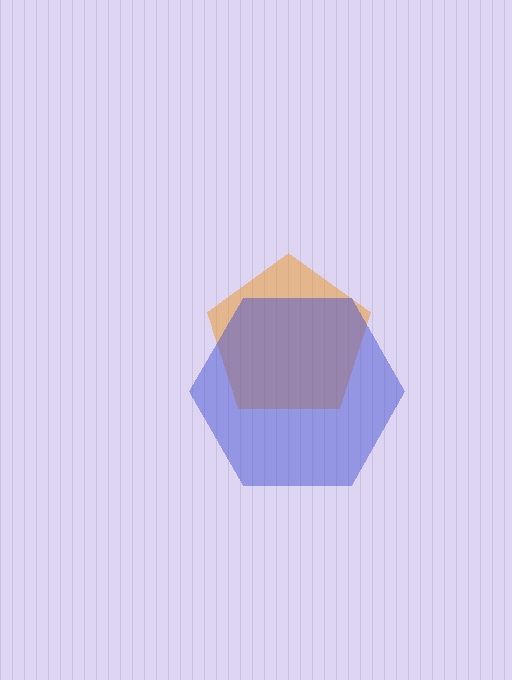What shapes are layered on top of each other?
The layered shapes are: an orange pentagon, a blue hexagon.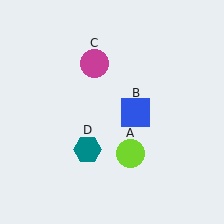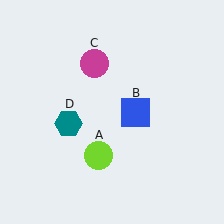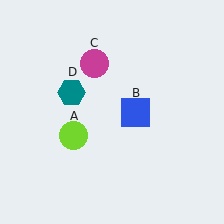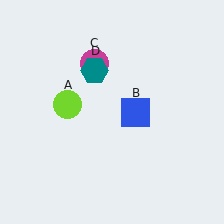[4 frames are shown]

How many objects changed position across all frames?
2 objects changed position: lime circle (object A), teal hexagon (object D).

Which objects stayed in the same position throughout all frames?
Blue square (object B) and magenta circle (object C) remained stationary.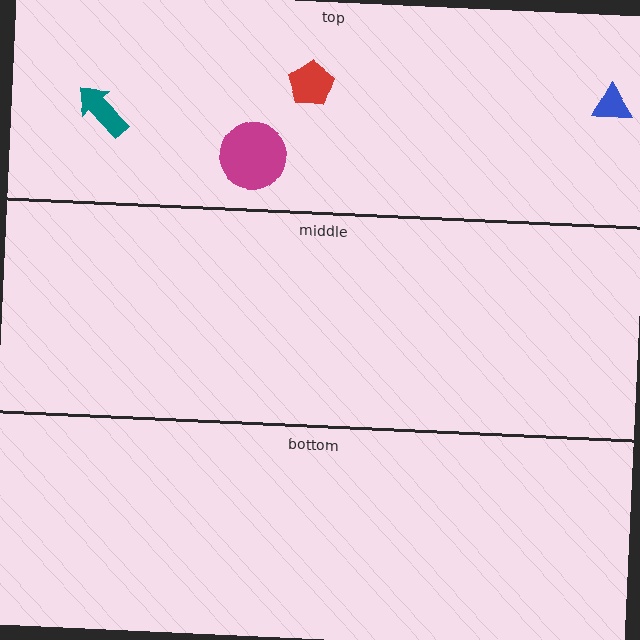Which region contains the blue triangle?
The top region.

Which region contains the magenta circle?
The top region.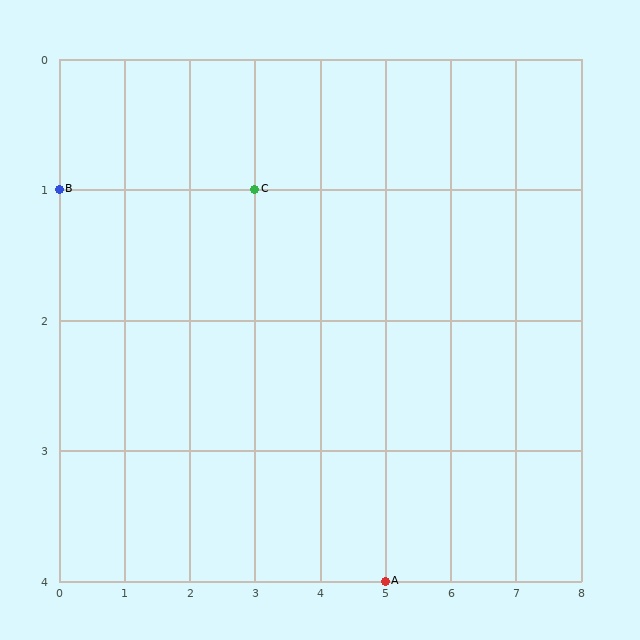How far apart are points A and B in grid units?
Points A and B are 5 columns and 3 rows apart (about 5.8 grid units diagonally).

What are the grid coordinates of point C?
Point C is at grid coordinates (3, 1).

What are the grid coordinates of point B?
Point B is at grid coordinates (0, 1).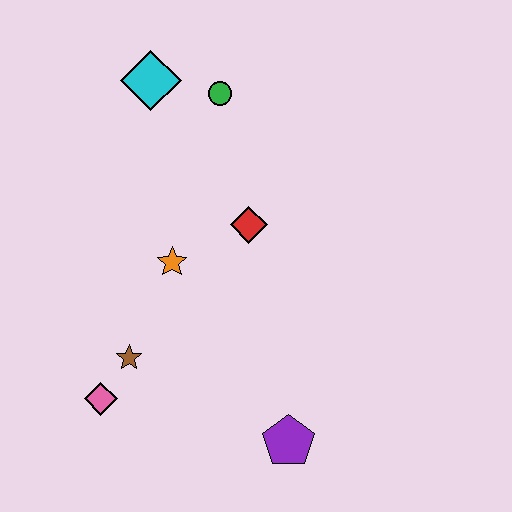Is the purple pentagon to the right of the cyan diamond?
Yes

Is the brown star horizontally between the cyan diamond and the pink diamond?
Yes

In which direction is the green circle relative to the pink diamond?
The green circle is above the pink diamond.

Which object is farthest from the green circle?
The purple pentagon is farthest from the green circle.